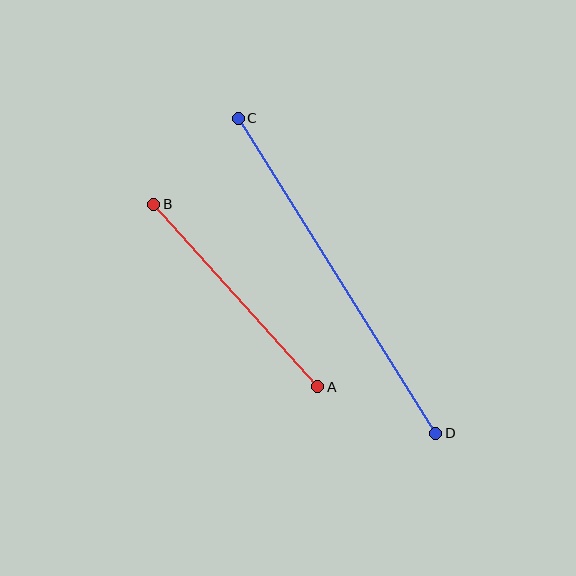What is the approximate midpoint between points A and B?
The midpoint is at approximately (236, 295) pixels.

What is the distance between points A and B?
The distance is approximately 245 pixels.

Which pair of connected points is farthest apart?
Points C and D are farthest apart.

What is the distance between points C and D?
The distance is approximately 372 pixels.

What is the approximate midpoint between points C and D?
The midpoint is at approximately (337, 276) pixels.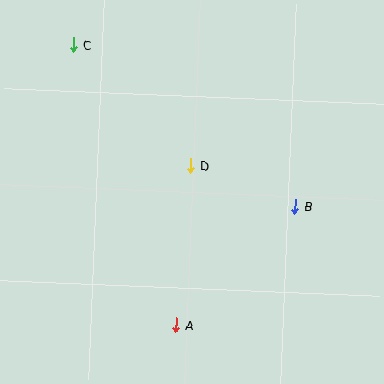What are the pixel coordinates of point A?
Point A is at (176, 325).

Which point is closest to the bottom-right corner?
Point B is closest to the bottom-right corner.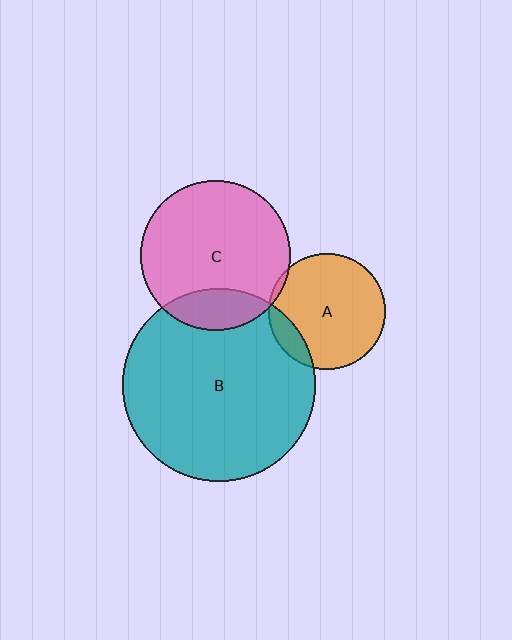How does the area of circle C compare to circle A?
Approximately 1.7 times.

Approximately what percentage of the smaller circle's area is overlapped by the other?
Approximately 5%.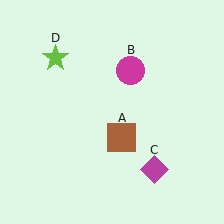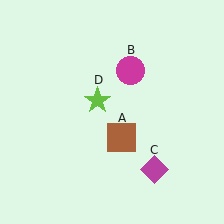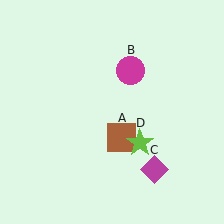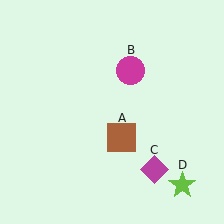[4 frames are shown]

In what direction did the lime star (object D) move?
The lime star (object D) moved down and to the right.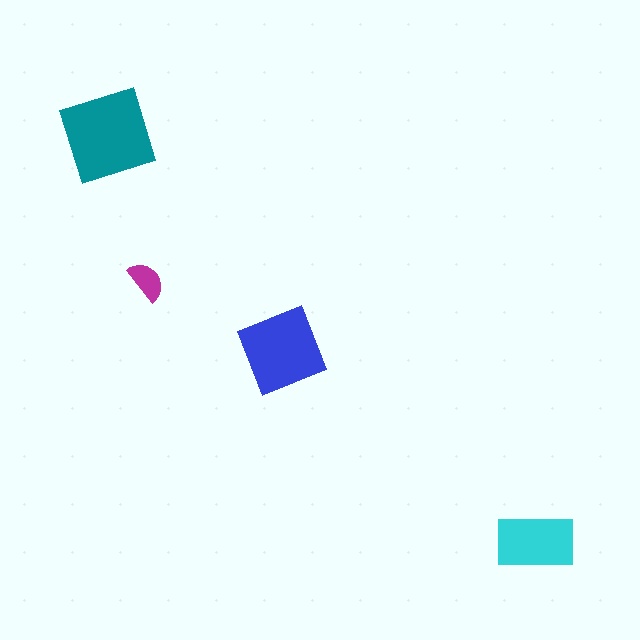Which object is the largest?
The teal square.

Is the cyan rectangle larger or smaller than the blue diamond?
Smaller.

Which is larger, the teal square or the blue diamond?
The teal square.